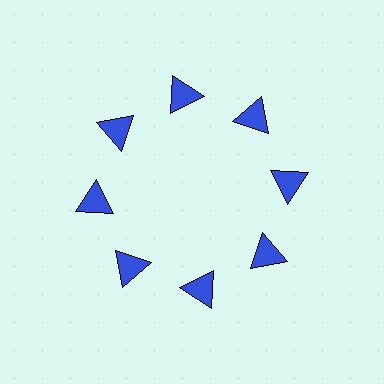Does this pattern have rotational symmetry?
Yes, this pattern has 8-fold rotational symmetry. It looks the same after rotating 45 degrees around the center.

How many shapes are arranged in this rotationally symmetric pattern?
There are 8 shapes, arranged in 8 groups of 1.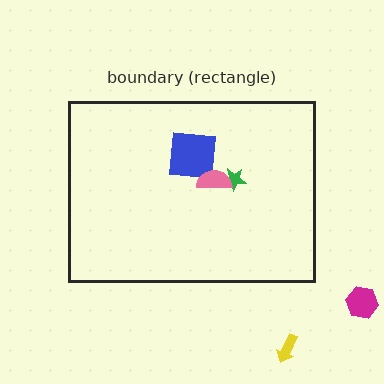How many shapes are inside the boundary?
3 inside, 2 outside.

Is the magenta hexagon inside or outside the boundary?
Outside.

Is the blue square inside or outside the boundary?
Inside.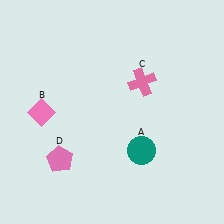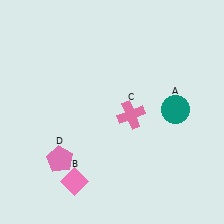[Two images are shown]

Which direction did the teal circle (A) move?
The teal circle (A) moved up.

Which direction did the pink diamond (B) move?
The pink diamond (B) moved down.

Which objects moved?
The objects that moved are: the teal circle (A), the pink diamond (B), the pink cross (C).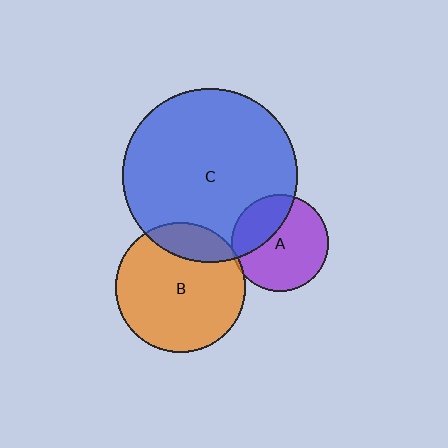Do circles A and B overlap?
Yes.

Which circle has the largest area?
Circle C (blue).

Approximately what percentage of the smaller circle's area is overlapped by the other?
Approximately 5%.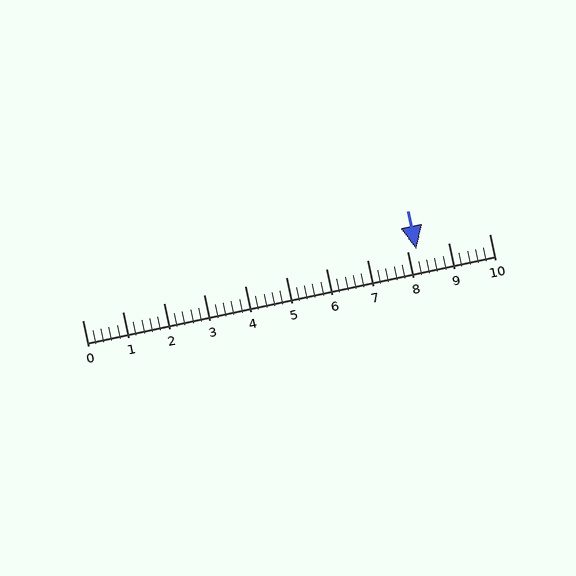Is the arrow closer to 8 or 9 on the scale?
The arrow is closer to 8.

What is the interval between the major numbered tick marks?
The major tick marks are spaced 1 units apart.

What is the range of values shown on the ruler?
The ruler shows values from 0 to 10.